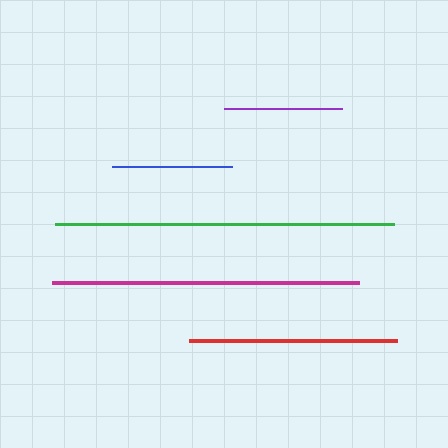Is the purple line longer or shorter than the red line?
The red line is longer than the purple line.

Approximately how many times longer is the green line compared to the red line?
The green line is approximately 1.6 times the length of the red line.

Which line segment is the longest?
The green line is the longest at approximately 339 pixels.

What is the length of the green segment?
The green segment is approximately 339 pixels long.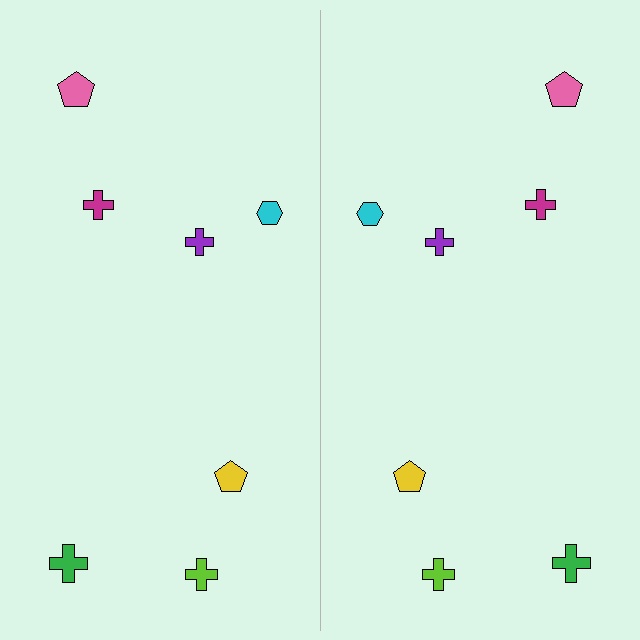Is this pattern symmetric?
Yes, this pattern has bilateral (reflection) symmetry.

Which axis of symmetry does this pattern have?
The pattern has a vertical axis of symmetry running through the center of the image.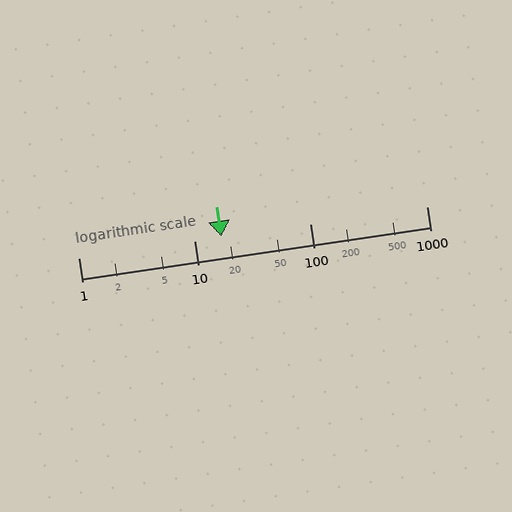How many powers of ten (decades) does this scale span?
The scale spans 3 decades, from 1 to 1000.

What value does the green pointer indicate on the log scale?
The pointer indicates approximately 17.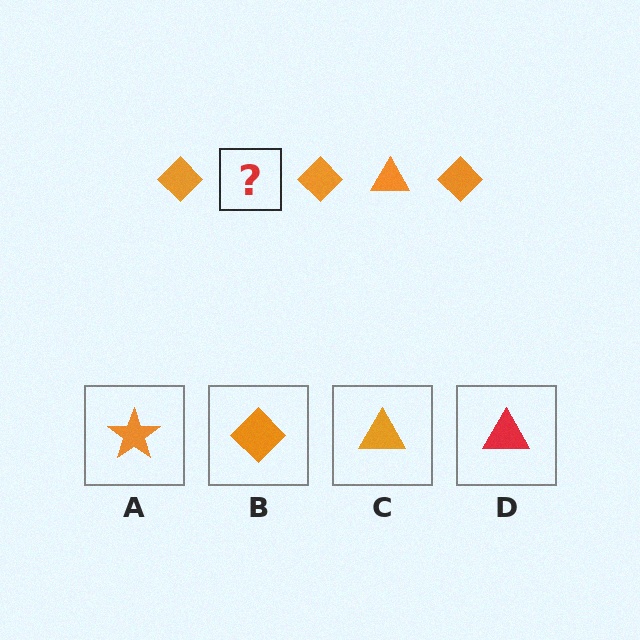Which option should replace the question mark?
Option C.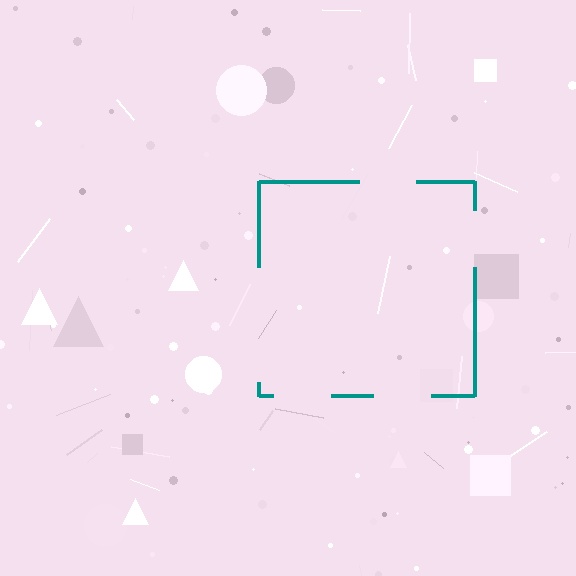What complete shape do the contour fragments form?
The contour fragments form a square.